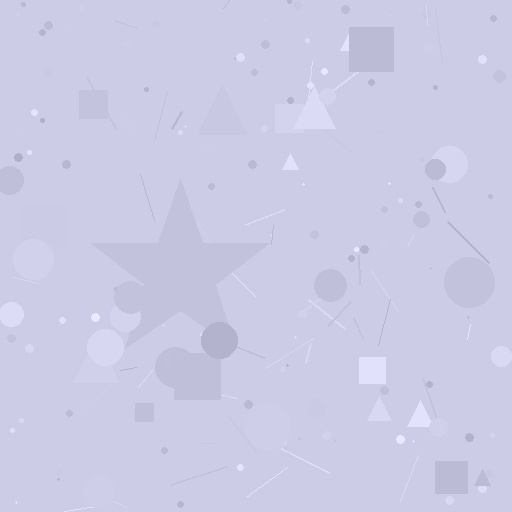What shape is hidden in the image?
A star is hidden in the image.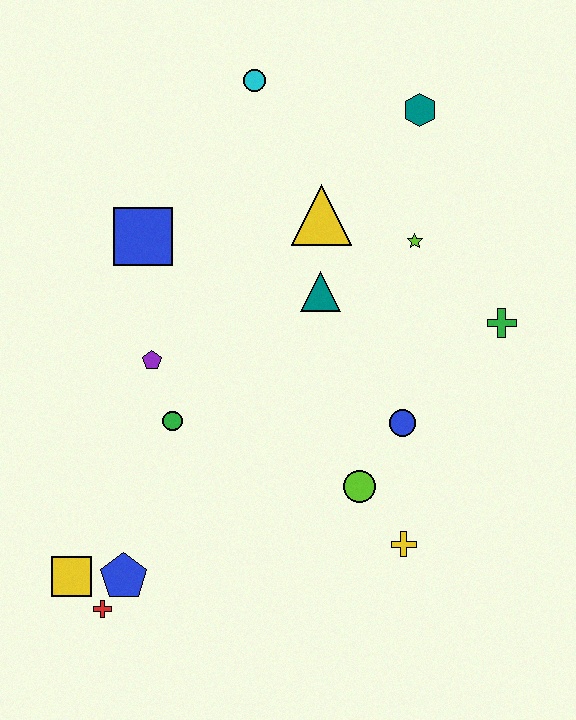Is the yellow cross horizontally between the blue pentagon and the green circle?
No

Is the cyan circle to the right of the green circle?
Yes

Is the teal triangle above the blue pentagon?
Yes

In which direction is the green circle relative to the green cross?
The green circle is to the left of the green cross.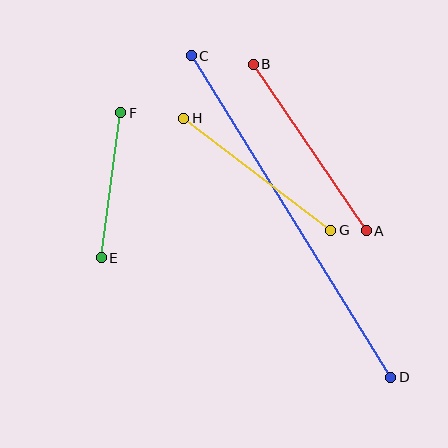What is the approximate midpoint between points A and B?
The midpoint is at approximately (310, 148) pixels.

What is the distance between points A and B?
The distance is approximately 201 pixels.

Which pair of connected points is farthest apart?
Points C and D are farthest apart.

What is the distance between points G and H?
The distance is approximately 185 pixels.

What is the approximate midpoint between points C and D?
The midpoint is at approximately (291, 217) pixels.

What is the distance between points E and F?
The distance is approximately 146 pixels.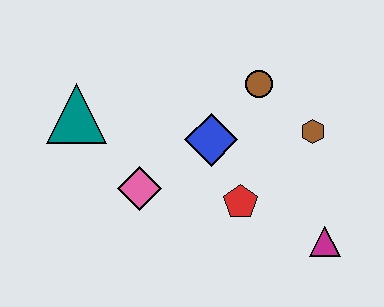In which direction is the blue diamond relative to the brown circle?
The blue diamond is below the brown circle.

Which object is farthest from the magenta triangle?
The teal triangle is farthest from the magenta triangle.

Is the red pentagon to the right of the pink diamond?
Yes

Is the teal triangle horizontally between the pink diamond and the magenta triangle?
No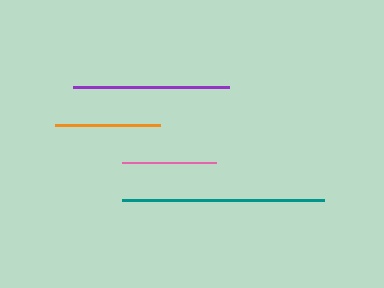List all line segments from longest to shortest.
From longest to shortest: teal, purple, orange, pink.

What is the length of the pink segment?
The pink segment is approximately 94 pixels long.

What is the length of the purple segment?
The purple segment is approximately 156 pixels long.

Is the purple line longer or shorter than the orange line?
The purple line is longer than the orange line.